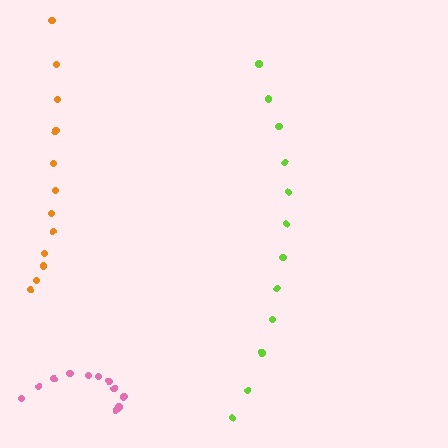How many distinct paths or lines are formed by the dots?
There are 3 distinct paths.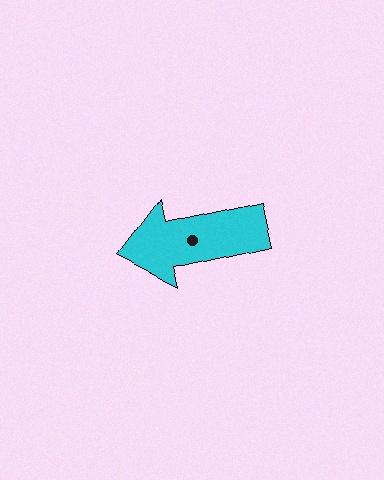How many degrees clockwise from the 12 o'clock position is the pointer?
Approximately 257 degrees.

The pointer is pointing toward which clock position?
Roughly 9 o'clock.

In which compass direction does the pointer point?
West.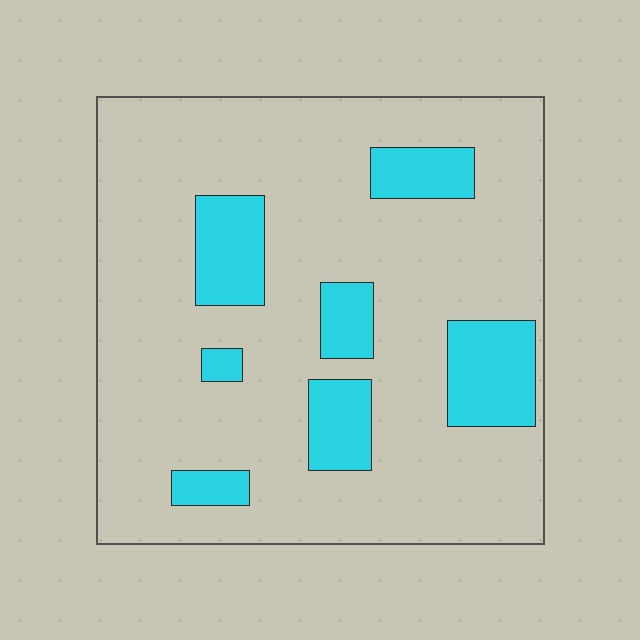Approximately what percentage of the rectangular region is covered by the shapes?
Approximately 20%.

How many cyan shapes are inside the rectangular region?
7.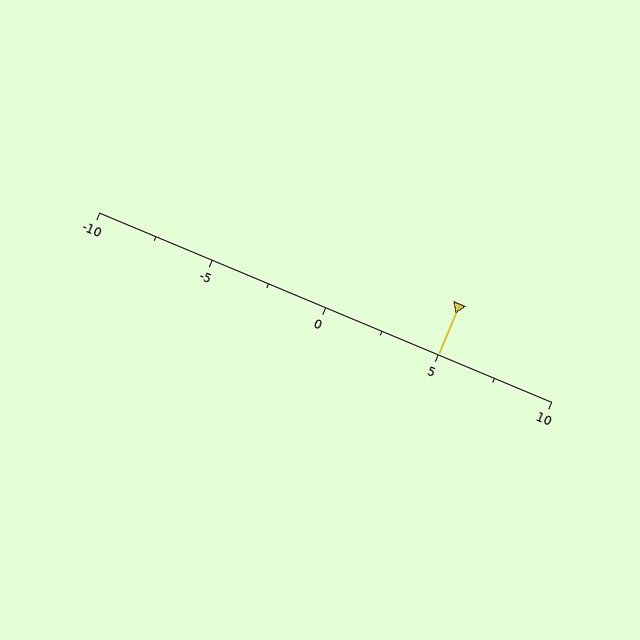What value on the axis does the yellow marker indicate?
The marker indicates approximately 5.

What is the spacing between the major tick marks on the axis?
The major ticks are spaced 5 apart.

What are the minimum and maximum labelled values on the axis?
The axis runs from -10 to 10.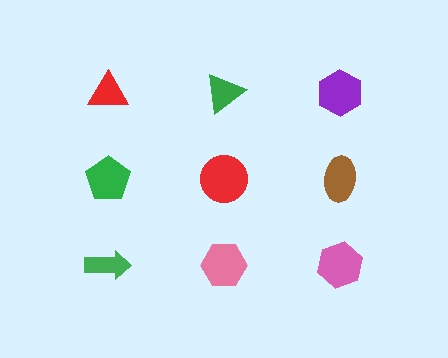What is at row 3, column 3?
A pink hexagon.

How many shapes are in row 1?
3 shapes.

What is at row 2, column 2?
A red circle.